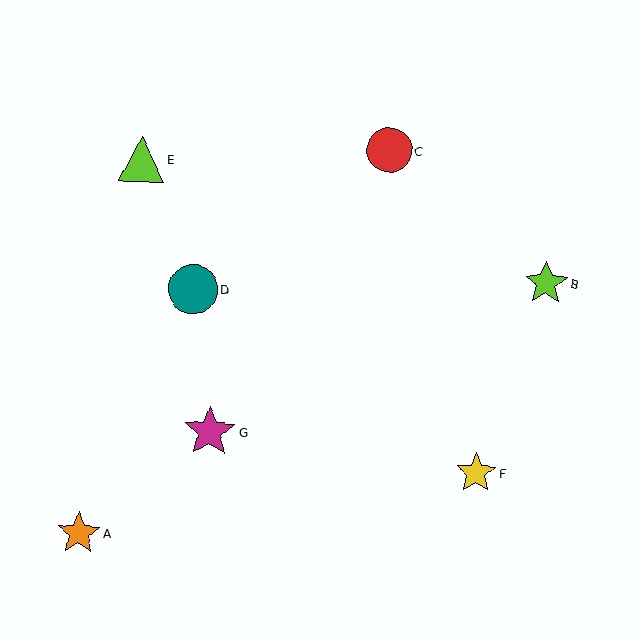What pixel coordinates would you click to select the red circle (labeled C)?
Click at (389, 150) to select the red circle C.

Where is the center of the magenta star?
The center of the magenta star is at (210, 432).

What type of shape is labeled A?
Shape A is an orange star.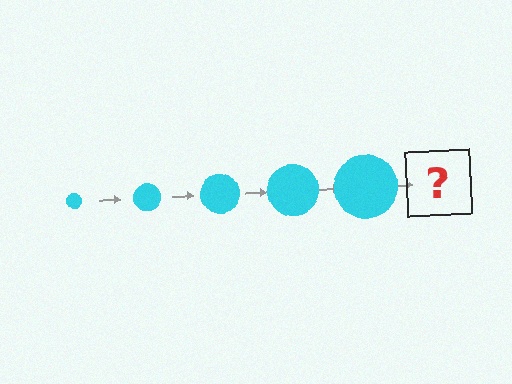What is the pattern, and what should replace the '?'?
The pattern is that the circle gets progressively larger each step. The '?' should be a cyan circle, larger than the previous one.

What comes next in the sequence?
The next element should be a cyan circle, larger than the previous one.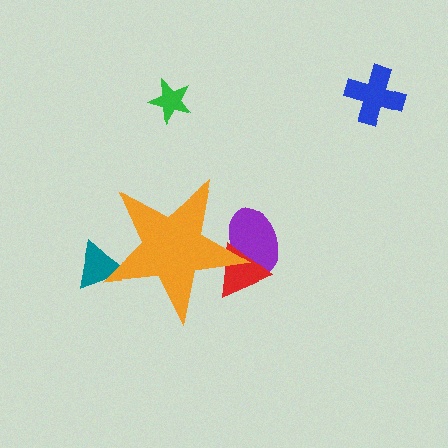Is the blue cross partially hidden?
No, the blue cross is fully visible.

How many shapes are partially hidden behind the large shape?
3 shapes are partially hidden.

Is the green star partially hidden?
No, the green star is fully visible.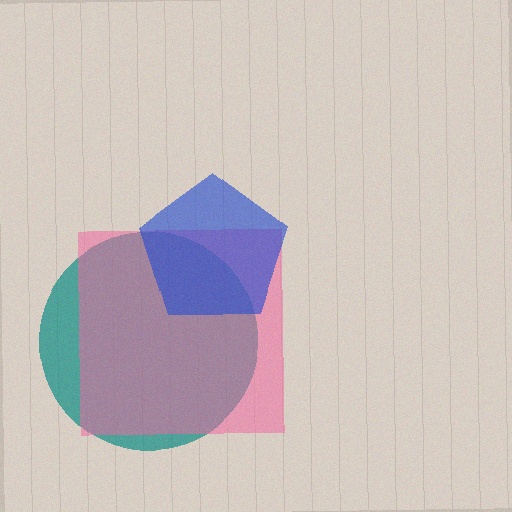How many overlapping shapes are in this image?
There are 3 overlapping shapes in the image.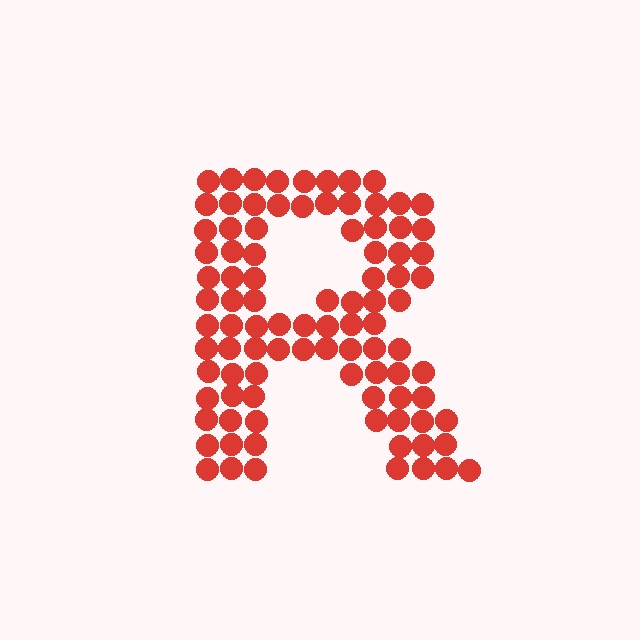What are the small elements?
The small elements are circles.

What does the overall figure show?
The overall figure shows the letter R.